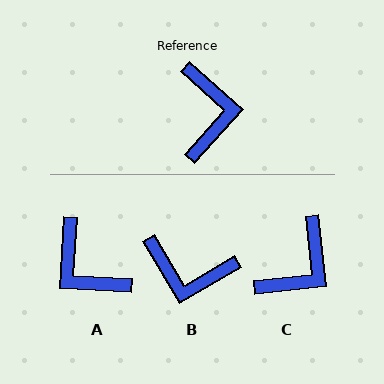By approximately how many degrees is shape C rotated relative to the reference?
Approximately 42 degrees clockwise.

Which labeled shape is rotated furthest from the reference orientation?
A, about 141 degrees away.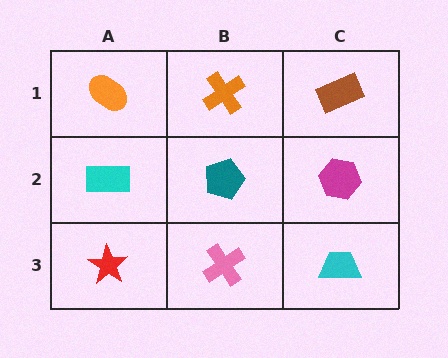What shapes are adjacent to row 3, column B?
A teal pentagon (row 2, column B), a red star (row 3, column A), a cyan trapezoid (row 3, column C).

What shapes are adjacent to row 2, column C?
A brown rectangle (row 1, column C), a cyan trapezoid (row 3, column C), a teal pentagon (row 2, column B).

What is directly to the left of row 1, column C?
An orange cross.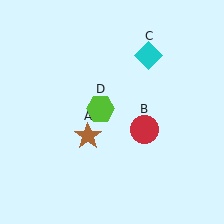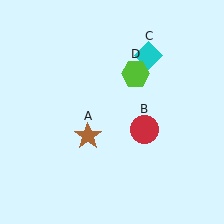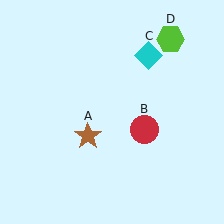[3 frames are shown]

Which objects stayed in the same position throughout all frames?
Brown star (object A) and red circle (object B) and cyan diamond (object C) remained stationary.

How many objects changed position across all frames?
1 object changed position: lime hexagon (object D).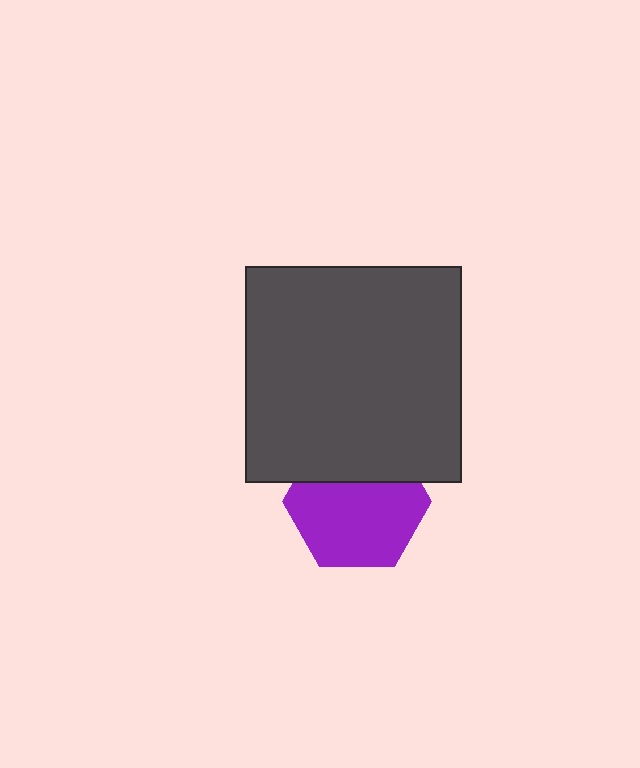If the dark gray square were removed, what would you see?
You would see the complete purple hexagon.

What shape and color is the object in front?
The object in front is a dark gray square.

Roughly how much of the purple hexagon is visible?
Most of it is visible (roughly 67%).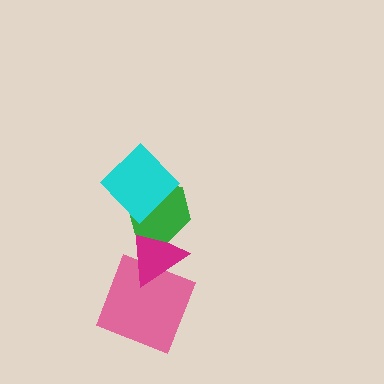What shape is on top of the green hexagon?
The cyan diamond is on top of the green hexagon.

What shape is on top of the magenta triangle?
The green hexagon is on top of the magenta triangle.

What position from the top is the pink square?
The pink square is 4th from the top.